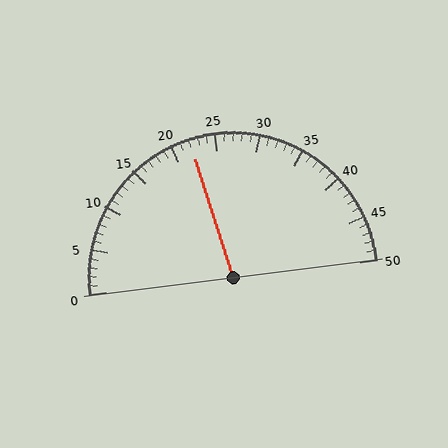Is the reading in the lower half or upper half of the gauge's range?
The reading is in the lower half of the range (0 to 50).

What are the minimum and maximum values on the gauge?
The gauge ranges from 0 to 50.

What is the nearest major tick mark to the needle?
The nearest major tick mark is 20.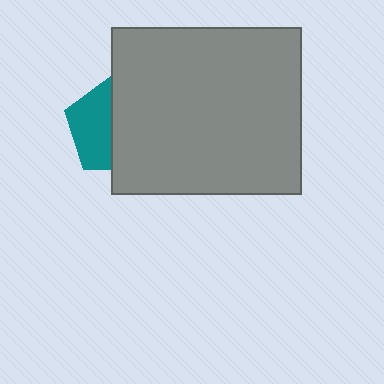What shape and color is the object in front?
The object in front is a gray rectangle.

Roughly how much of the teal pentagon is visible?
About half of it is visible (roughly 45%).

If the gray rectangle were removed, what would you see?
You would see the complete teal pentagon.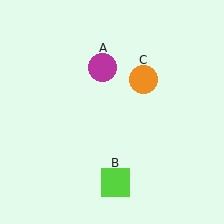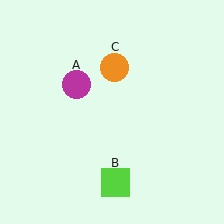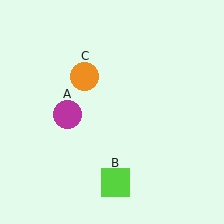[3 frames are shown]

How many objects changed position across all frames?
2 objects changed position: magenta circle (object A), orange circle (object C).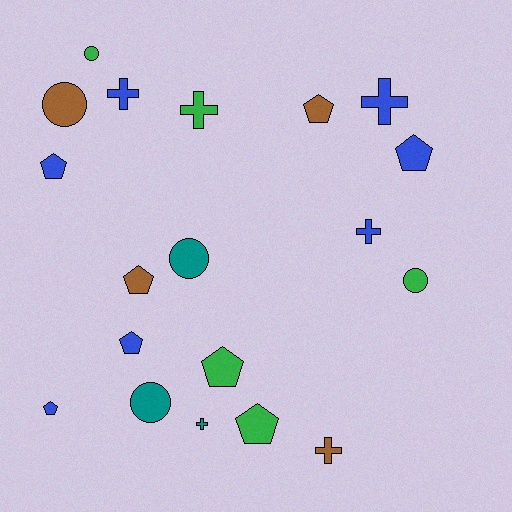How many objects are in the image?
There are 19 objects.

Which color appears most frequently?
Blue, with 7 objects.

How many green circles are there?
There are 2 green circles.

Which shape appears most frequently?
Pentagon, with 8 objects.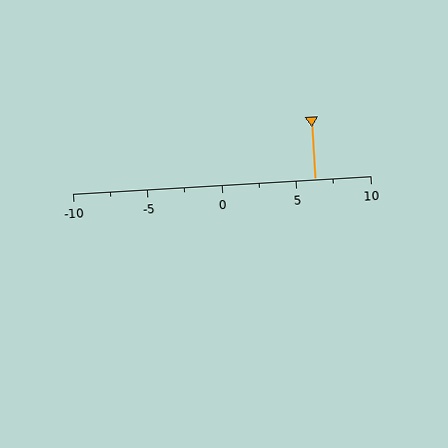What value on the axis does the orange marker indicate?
The marker indicates approximately 6.2.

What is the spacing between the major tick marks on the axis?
The major ticks are spaced 5 apart.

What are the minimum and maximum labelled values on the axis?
The axis runs from -10 to 10.